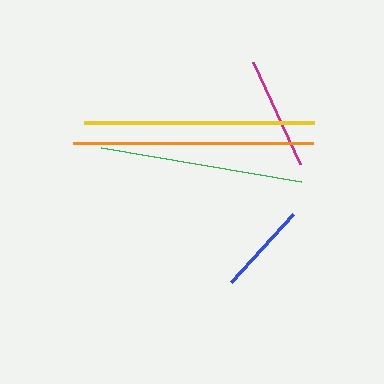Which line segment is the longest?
The orange line is the longest at approximately 240 pixels.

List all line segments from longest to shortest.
From longest to shortest: orange, yellow, green, magenta, blue.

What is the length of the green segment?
The green segment is approximately 203 pixels long.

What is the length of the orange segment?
The orange segment is approximately 240 pixels long.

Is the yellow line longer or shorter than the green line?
The yellow line is longer than the green line.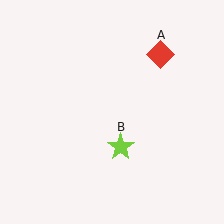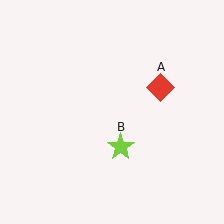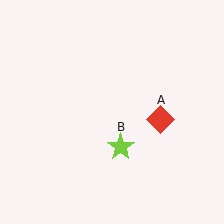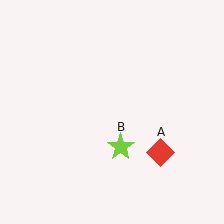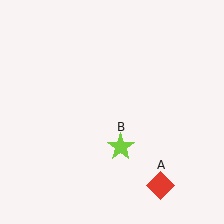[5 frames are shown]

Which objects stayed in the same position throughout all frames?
Lime star (object B) remained stationary.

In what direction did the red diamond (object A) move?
The red diamond (object A) moved down.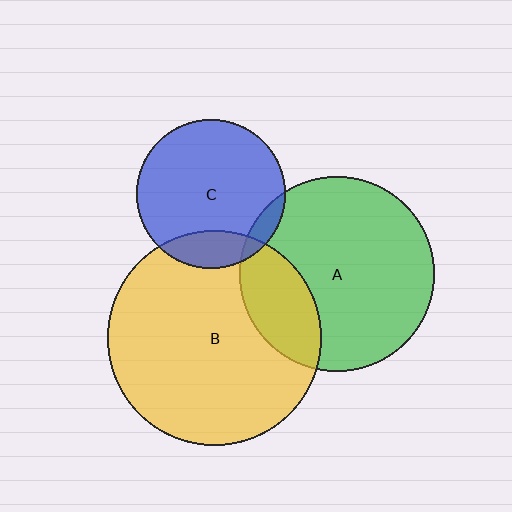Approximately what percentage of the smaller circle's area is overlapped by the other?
Approximately 15%.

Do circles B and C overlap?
Yes.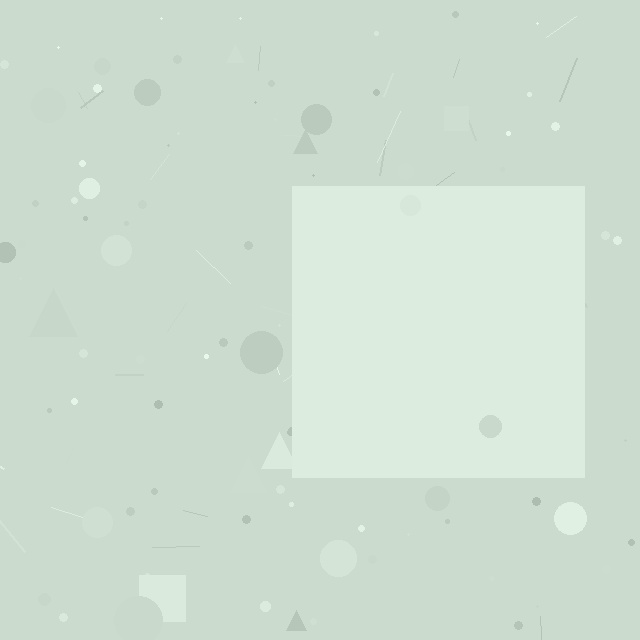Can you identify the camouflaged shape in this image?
The camouflaged shape is a square.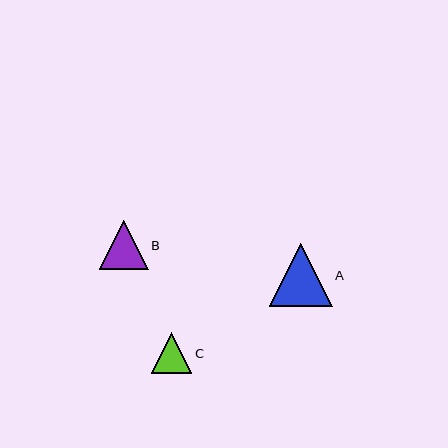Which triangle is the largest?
Triangle A is the largest with a size of approximately 63 pixels.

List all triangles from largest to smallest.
From largest to smallest: A, B, C.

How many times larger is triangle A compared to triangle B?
Triangle A is approximately 1.3 times the size of triangle B.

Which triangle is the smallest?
Triangle C is the smallest with a size of approximately 41 pixels.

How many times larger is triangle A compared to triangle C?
Triangle A is approximately 1.5 times the size of triangle C.